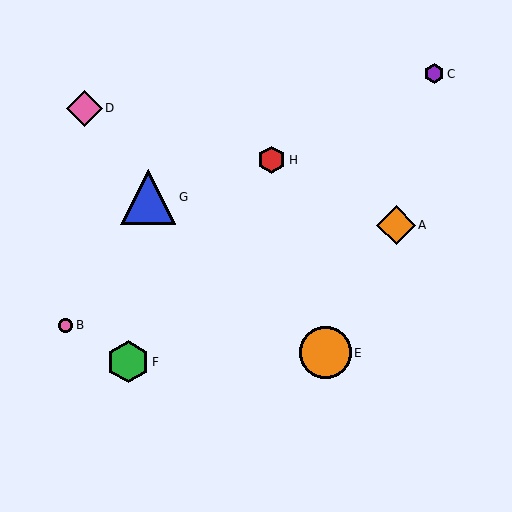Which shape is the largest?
The blue triangle (labeled G) is the largest.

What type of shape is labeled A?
Shape A is an orange diamond.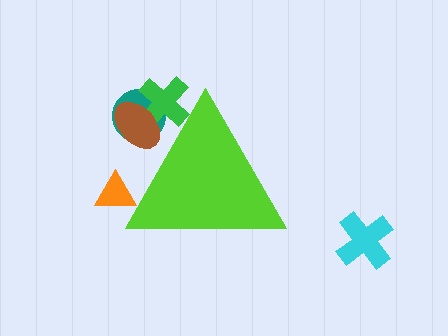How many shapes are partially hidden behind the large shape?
4 shapes are partially hidden.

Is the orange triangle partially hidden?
Yes, the orange triangle is partially hidden behind the lime triangle.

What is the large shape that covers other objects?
A lime triangle.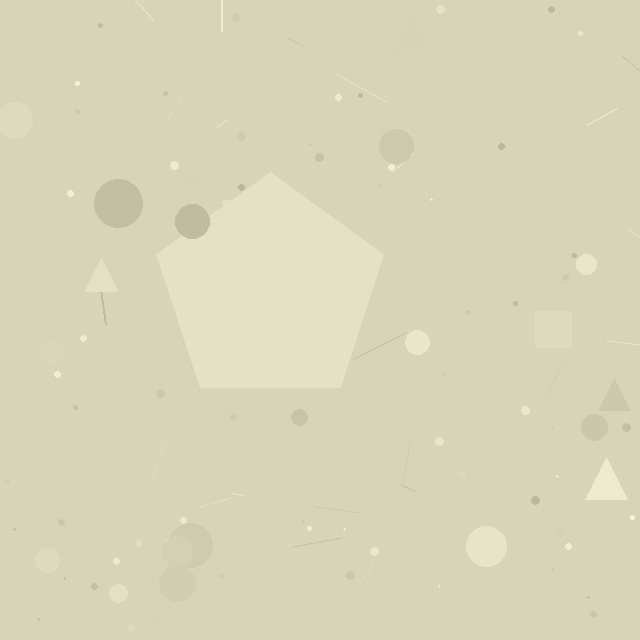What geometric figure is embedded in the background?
A pentagon is embedded in the background.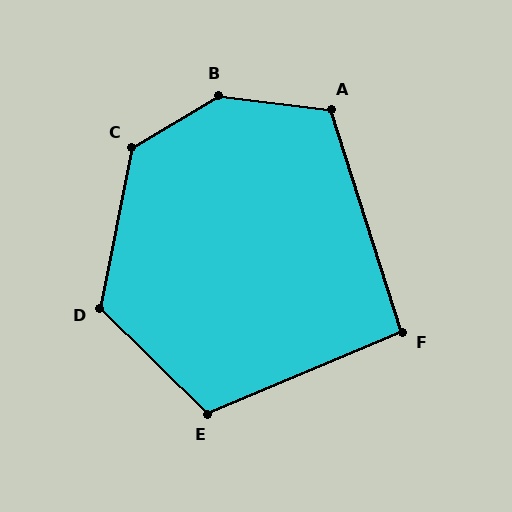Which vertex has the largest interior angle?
B, at approximately 142 degrees.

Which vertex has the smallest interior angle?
F, at approximately 95 degrees.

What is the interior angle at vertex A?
Approximately 115 degrees (obtuse).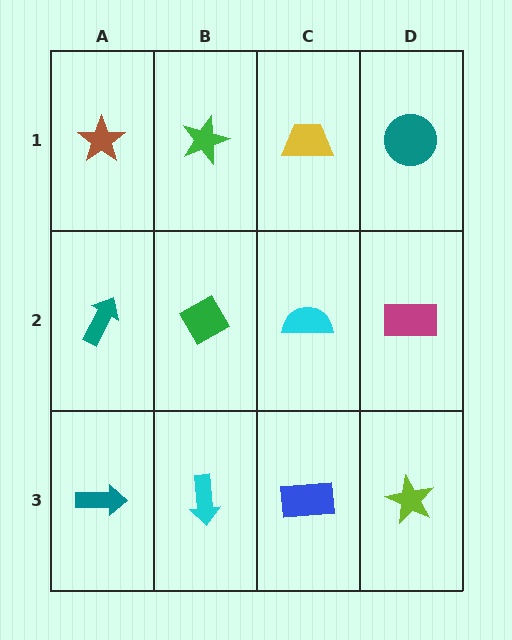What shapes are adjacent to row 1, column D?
A magenta rectangle (row 2, column D), a yellow trapezoid (row 1, column C).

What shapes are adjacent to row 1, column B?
A green diamond (row 2, column B), a brown star (row 1, column A), a yellow trapezoid (row 1, column C).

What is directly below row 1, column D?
A magenta rectangle.